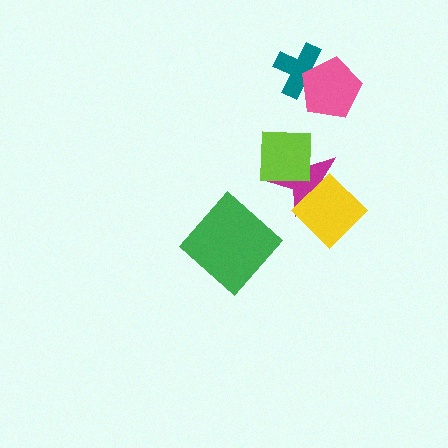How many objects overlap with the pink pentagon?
1 object overlaps with the pink pentagon.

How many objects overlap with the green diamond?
0 objects overlap with the green diamond.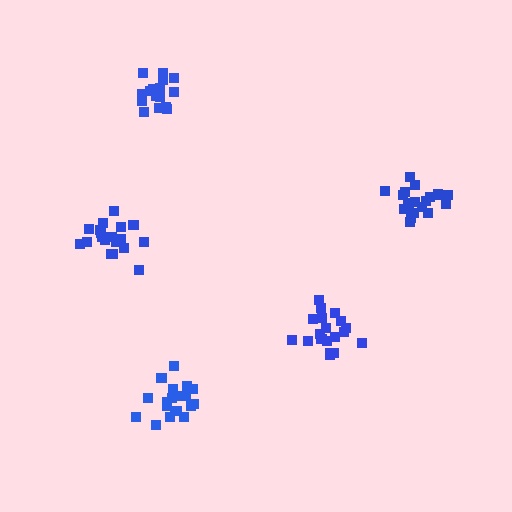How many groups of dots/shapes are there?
There are 5 groups.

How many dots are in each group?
Group 1: 19 dots, Group 2: 16 dots, Group 3: 19 dots, Group 4: 20 dots, Group 5: 19 dots (93 total).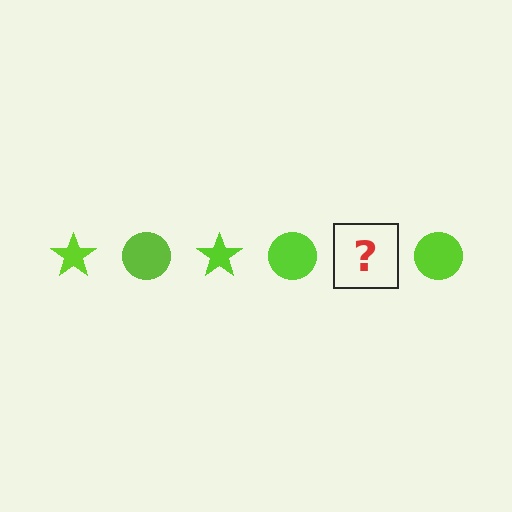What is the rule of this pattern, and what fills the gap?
The rule is that the pattern cycles through star, circle shapes in lime. The gap should be filled with a lime star.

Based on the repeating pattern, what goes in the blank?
The blank should be a lime star.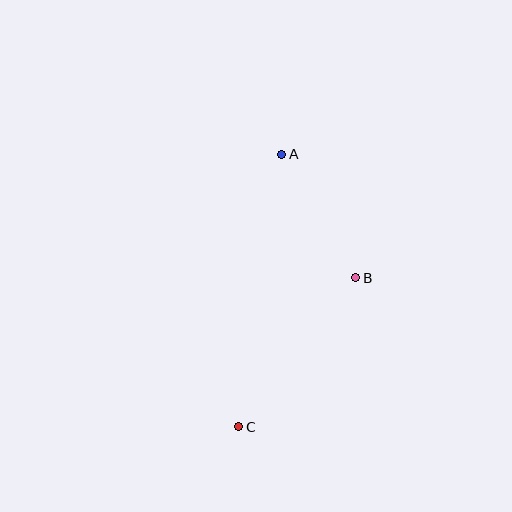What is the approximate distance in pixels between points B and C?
The distance between B and C is approximately 189 pixels.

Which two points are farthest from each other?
Points A and C are farthest from each other.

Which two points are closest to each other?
Points A and B are closest to each other.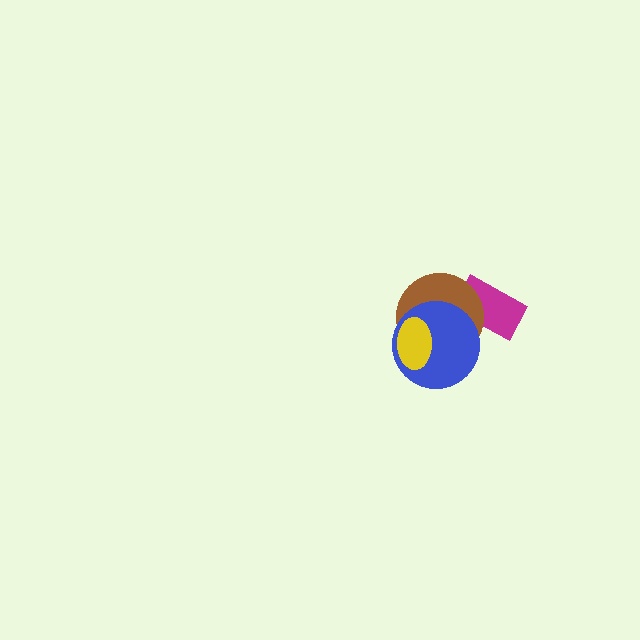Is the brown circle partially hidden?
Yes, it is partially covered by another shape.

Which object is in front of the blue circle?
The yellow ellipse is in front of the blue circle.